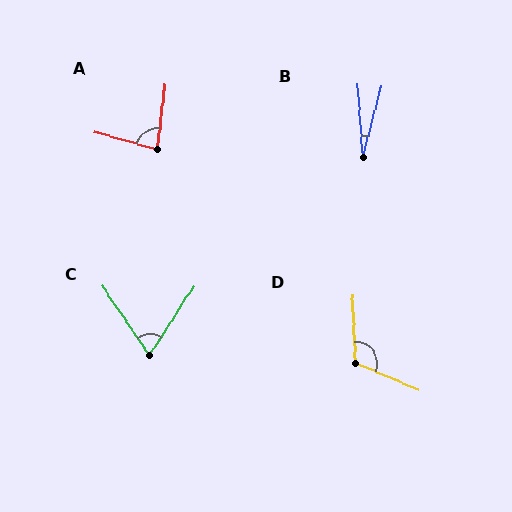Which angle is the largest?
D, at approximately 115 degrees.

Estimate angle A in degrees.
Approximately 81 degrees.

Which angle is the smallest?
B, at approximately 19 degrees.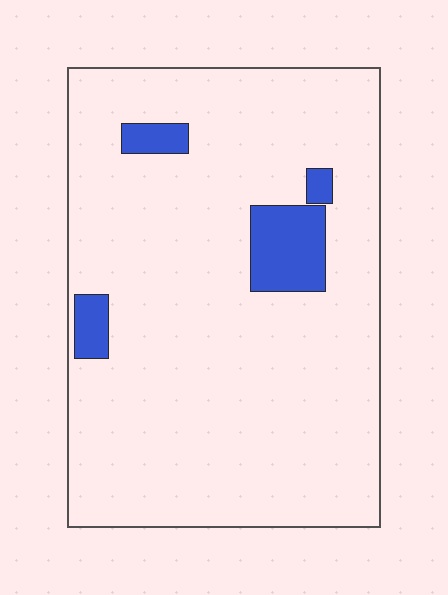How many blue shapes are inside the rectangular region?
4.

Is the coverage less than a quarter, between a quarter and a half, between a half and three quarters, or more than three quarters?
Less than a quarter.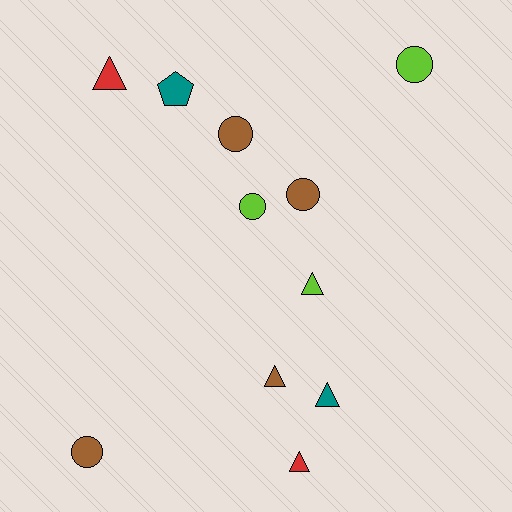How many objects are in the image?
There are 11 objects.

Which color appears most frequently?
Brown, with 4 objects.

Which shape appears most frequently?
Circle, with 5 objects.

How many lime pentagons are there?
There are no lime pentagons.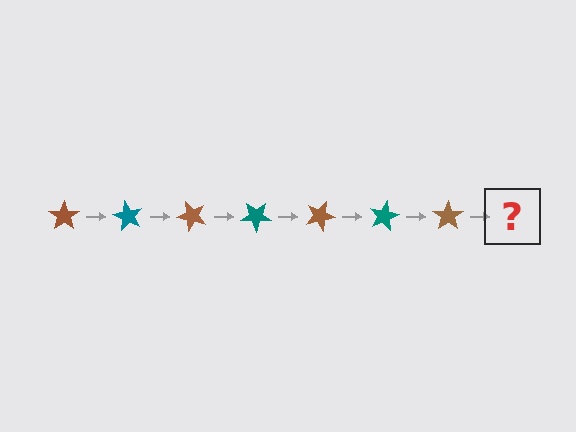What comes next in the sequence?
The next element should be a teal star, rotated 420 degrees from the start.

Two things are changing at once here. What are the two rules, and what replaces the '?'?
The two rules are that it rotates 60 degrees each step and the color cycles through brown and teal. The '?' should be a teal star, rotated 420 degrees from the start.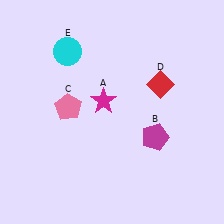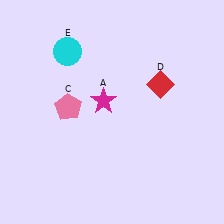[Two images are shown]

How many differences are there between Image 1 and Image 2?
There is 1 difference between the two images.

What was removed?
The magenta pentagon (B) was removed in Image 2.